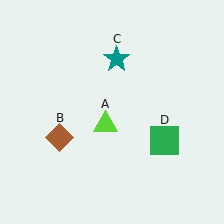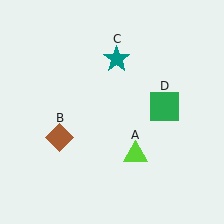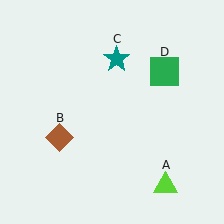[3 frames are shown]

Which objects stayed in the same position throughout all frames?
Brown diamond (object B) and teal star (object C) remained stationary.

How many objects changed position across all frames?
2 objects changed position: lime triangle (object A), green square (object D).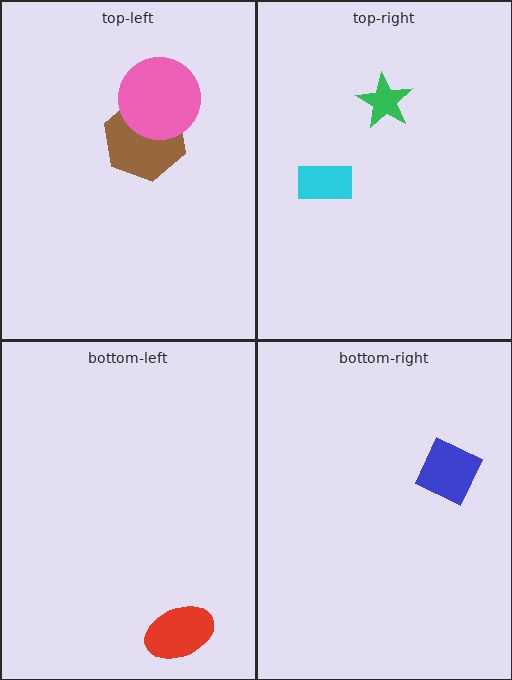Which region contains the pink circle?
The top-left region.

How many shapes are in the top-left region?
2.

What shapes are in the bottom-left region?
The red ellipse.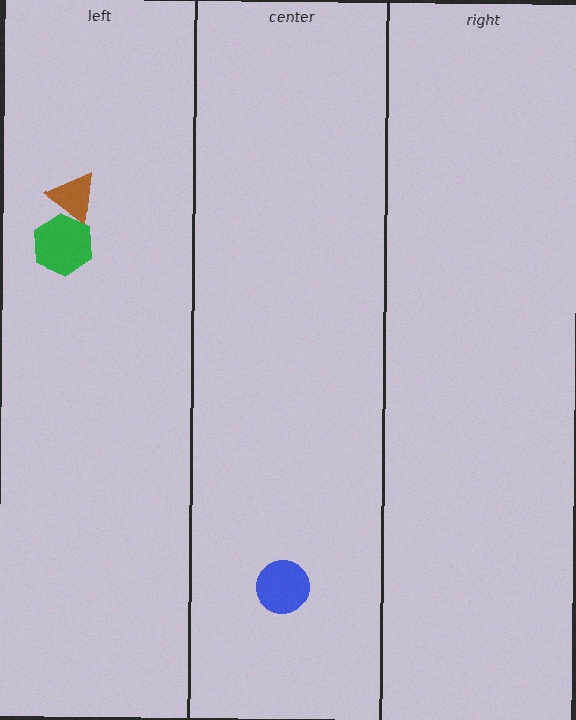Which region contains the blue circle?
The center region.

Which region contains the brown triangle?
The left region.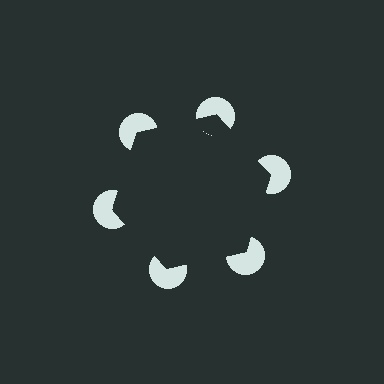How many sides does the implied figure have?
6 sides.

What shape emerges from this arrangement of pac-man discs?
An illusory hexagon — its edges are inferred from the aligned wedge cuts in the pac-man discs, not physically drawn.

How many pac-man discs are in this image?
There are 6 — one at each vertex of the illusory hexagon.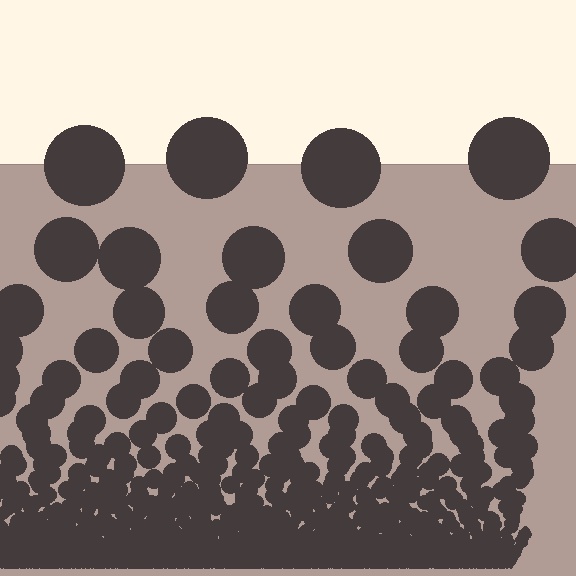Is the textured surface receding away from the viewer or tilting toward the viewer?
The surface appears to tilt toward the viewer. Texture elements get larger and sparser toward the top.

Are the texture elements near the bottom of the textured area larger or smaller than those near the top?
Smaller. The gradient is inverted — elements near the bottom are smaller and denser.